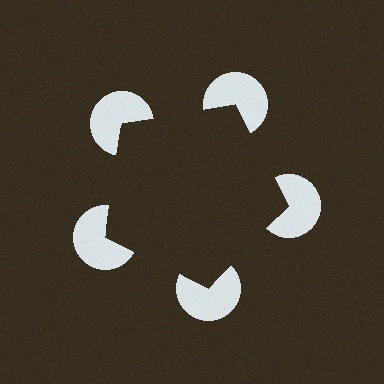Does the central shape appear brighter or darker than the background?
It typically appears slightly darker than the background, even though no actual brightness change is drawn.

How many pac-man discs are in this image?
There are 5 — one at each vertex of the illusory pentagon.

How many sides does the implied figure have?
5 sides.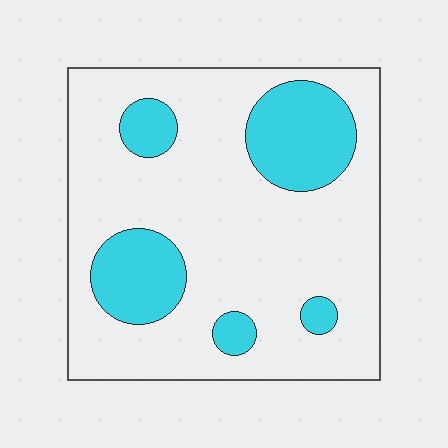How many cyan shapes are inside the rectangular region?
5.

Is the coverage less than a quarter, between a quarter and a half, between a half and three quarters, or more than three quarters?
Less than a quarter.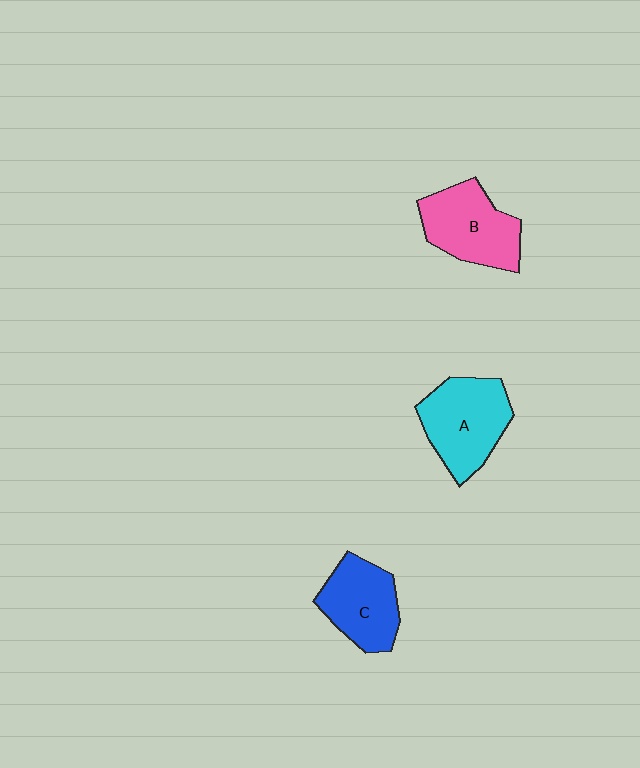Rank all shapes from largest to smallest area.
From largest to smallest: A (cyan), B (pink), C (blue).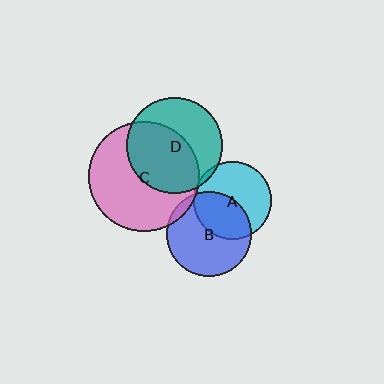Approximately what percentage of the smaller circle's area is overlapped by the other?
Approximately 55%.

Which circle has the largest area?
Circle C (pink).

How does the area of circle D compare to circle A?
Approximately 1.5 times.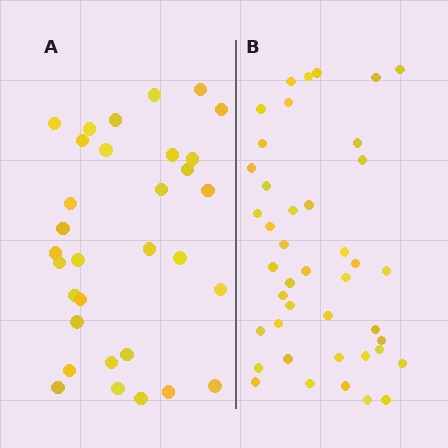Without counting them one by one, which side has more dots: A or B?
Region B (the right region) has more dots.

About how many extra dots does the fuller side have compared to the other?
Region B has roughly 10 or so more dots than region A.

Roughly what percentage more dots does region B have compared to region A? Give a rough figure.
About 30% more.